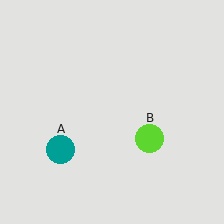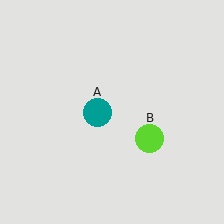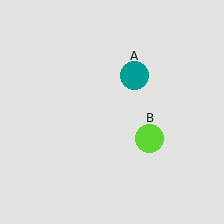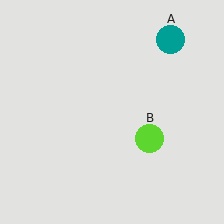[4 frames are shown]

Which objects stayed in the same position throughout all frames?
Lime circle (object B) remained stationary.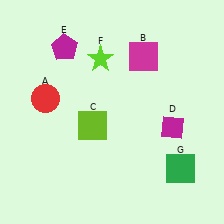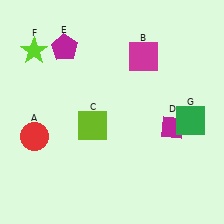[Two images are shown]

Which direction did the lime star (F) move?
The lime star (F) moved left.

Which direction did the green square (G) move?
The green square (G) moved up.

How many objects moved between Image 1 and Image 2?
3 objects moved between the two images.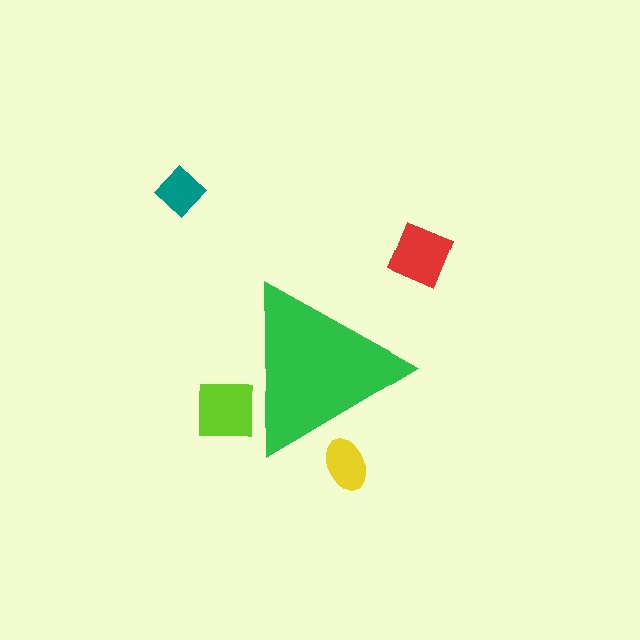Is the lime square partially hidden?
Yes, the lime square is partially hidden behind the green triangle.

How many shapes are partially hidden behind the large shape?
2 shapes are partially hidden.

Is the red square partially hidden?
No, the red square is fully visible.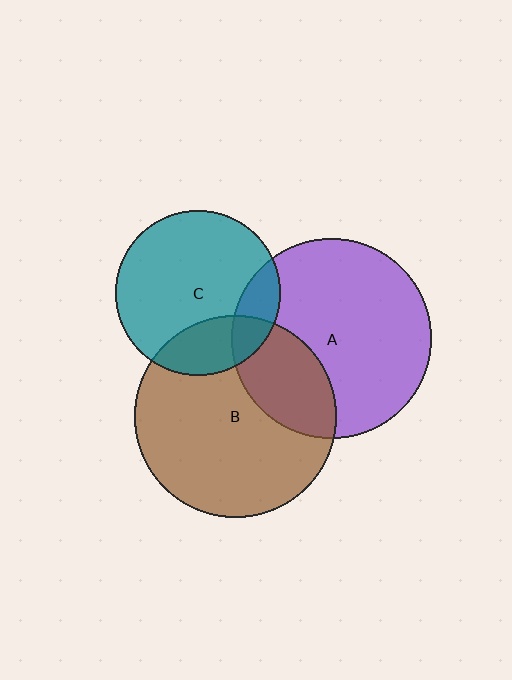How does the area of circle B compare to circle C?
Approximately 1.5 times.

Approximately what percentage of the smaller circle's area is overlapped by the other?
Approximately 25%.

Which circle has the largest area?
Circle B (brown).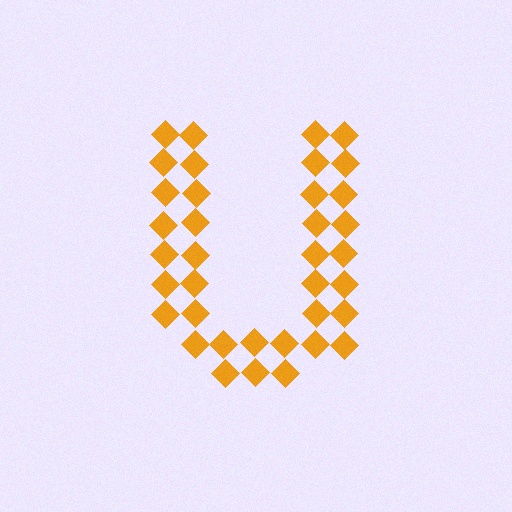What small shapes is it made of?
It is made of small diamonds.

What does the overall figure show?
The overall figure shows the letter U.